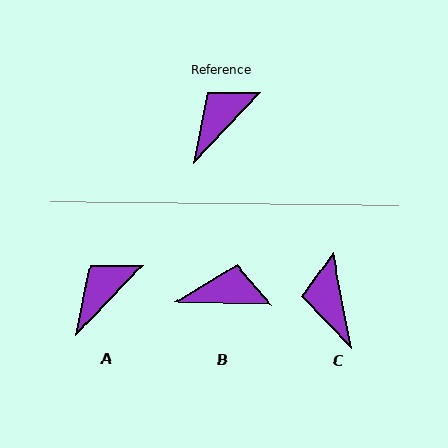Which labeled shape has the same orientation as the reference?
A.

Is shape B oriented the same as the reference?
No, it is off by about 47 degrees.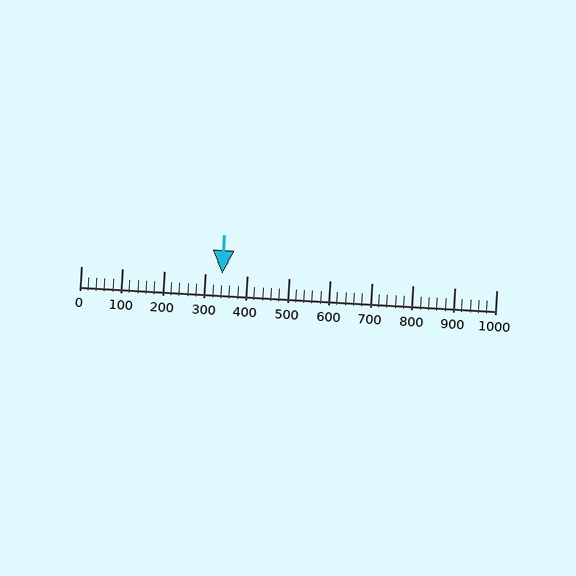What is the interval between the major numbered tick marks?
The major tick marks are spaced 100 units apart.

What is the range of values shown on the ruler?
The ruler shows values from 0 to 1000.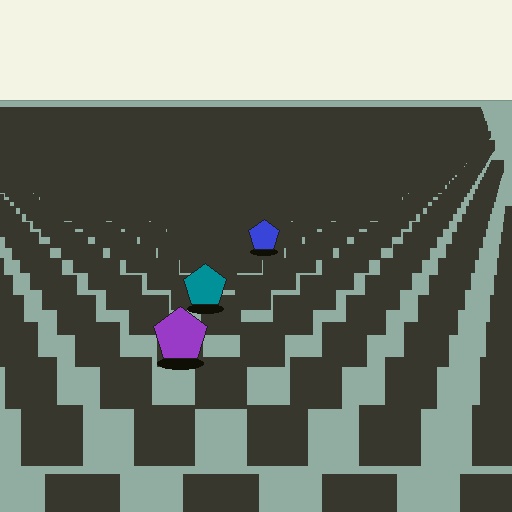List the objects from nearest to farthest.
From nearest to farthest: the purple pentagon, the teal pentagon, the blue pentagon.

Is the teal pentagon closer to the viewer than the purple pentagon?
No. The purple pentagon is closer — you can tell from the texture gradient: the ground texture is coarser near it.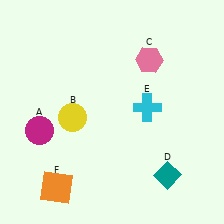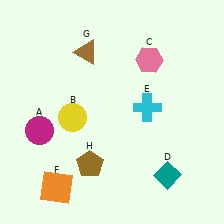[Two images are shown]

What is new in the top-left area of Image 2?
A brown triangle (G) was added in the top-left area of Image 2.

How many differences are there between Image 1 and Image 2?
There are 2 differences between the two images.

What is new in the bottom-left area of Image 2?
A brown pentagon (H) was added in the bottom-left area of Image 2.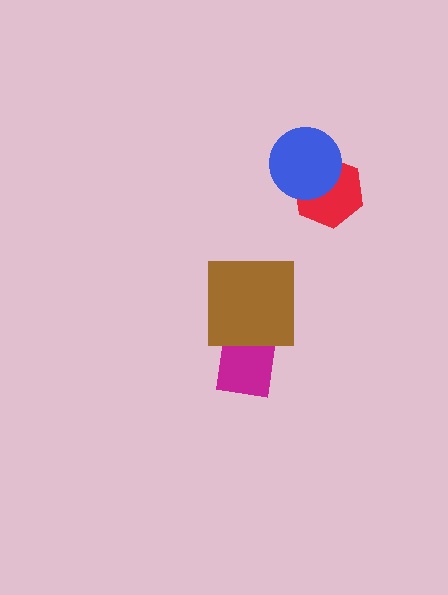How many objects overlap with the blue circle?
1 object overlaps with the blue circle.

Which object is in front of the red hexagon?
The blue circle is in front of the red hexagon.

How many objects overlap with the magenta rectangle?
1 object overlaps with the magenta rectangle.